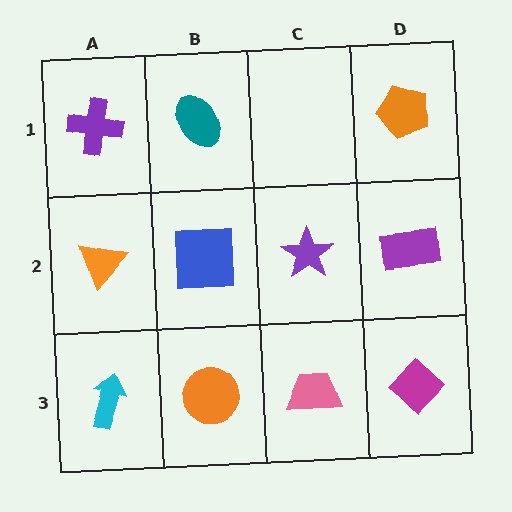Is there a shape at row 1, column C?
No, that cell is empty.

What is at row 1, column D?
An orange pentagon.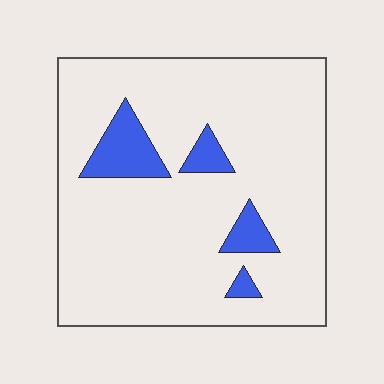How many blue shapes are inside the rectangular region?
4.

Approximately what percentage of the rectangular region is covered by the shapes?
Approximately 10%.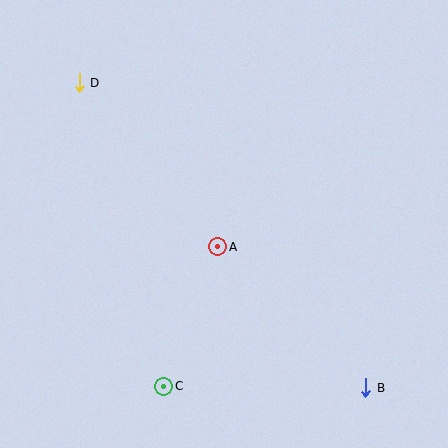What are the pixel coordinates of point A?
Point A is at (218, 247).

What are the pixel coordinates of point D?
Point D is at (79, 83).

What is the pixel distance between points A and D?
The distance between A and D is 214 pixels.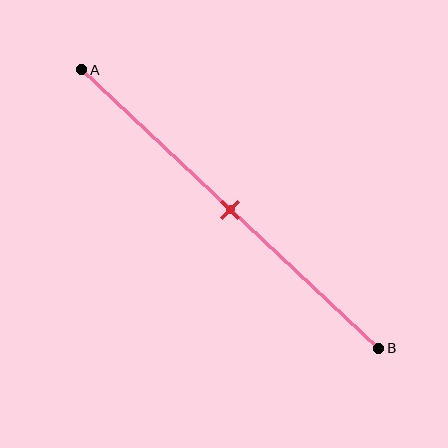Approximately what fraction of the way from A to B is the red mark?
The red mark is approximately 50% of the way from A to B.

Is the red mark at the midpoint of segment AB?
Yes, the mark is approximately at the midpoint.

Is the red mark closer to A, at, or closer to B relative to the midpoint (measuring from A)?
The red mark is approximately at the midpoint of segment AB.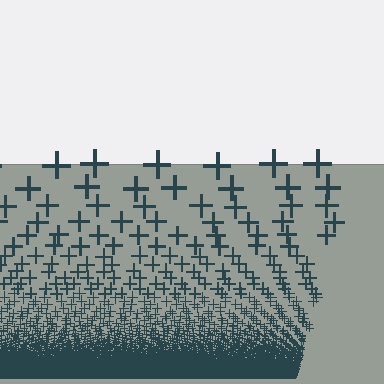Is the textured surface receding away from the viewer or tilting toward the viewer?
The surface appears to tilt toward the viewer. Texture elements get larger and sparser toward the top.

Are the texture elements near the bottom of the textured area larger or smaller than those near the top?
Smaller. The gradient is inverted — elements near the bottom are smaller and denser.